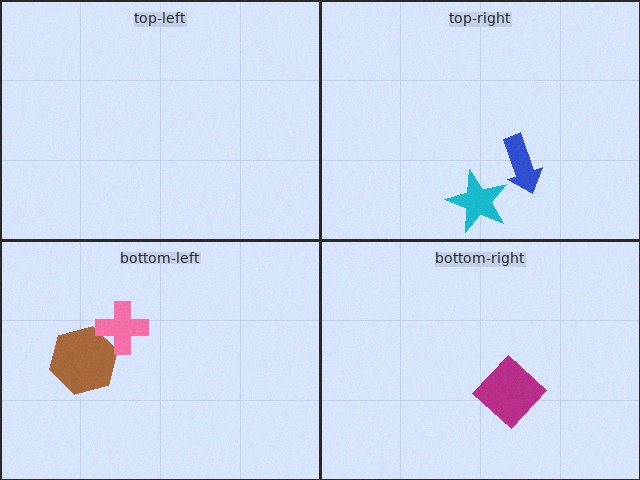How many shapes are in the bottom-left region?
2.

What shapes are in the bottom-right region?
The magenta diamond.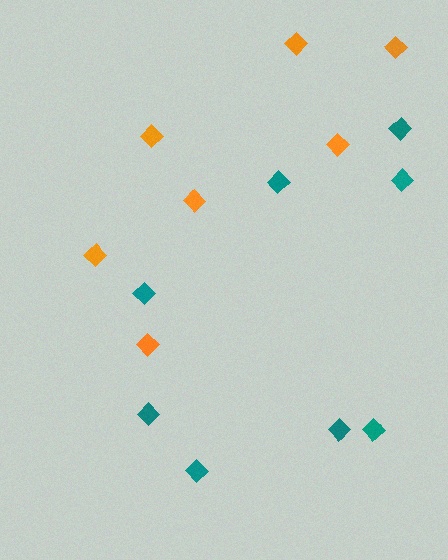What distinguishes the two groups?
There are 2 groups: one group of orange diamonds (7) and one group of teal diamonds (8).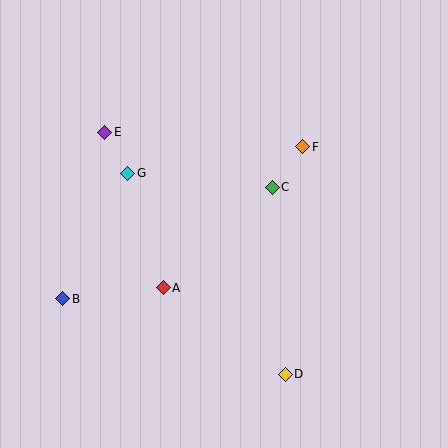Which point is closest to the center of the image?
Point C at (272, 187) is closest to the center.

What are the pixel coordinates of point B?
Point B is at (63, 299).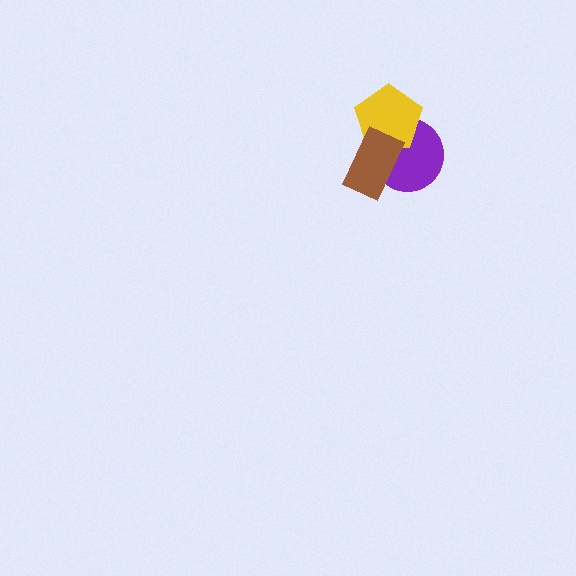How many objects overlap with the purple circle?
2 objects overlap with the purple circle.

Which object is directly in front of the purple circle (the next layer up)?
The yellow pentagon is directly in front of the purple circle.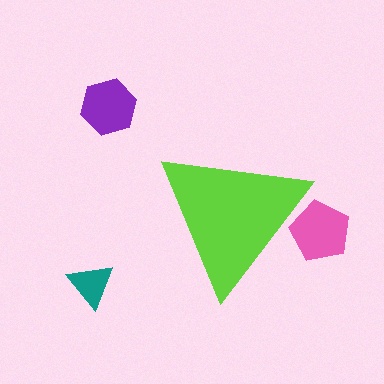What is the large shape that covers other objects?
A lime triangle.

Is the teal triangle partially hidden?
No, the teal triangle is fully visible.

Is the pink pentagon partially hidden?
Yes, the pink pentagon is partially hidden behind the lime triangle.